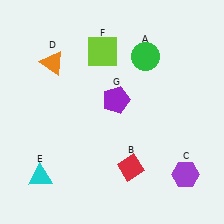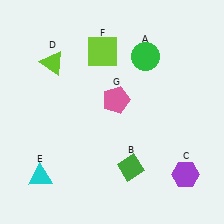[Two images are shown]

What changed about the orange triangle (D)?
In Image 1, D is orange. In Image 2, it changed to lime.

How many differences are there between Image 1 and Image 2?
There are 3 differences between the two images.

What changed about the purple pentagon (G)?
In Image 1, G is purple. In Image 2, it changed to pink.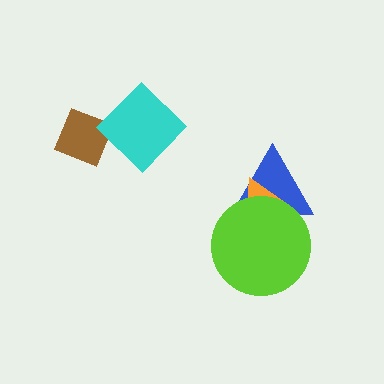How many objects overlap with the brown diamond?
1 object overlaps with the brown diamond.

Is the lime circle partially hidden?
No, no other shape covers it.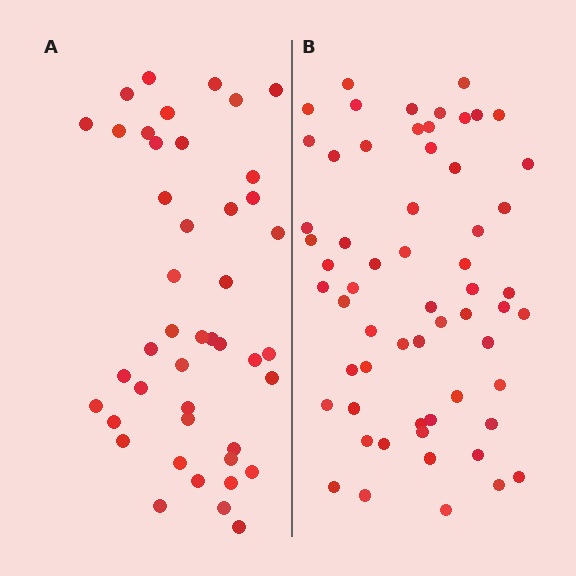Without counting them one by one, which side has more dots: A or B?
Region B (the right region) has more dots.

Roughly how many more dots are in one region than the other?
Region B has approximately 15 more dots than region A.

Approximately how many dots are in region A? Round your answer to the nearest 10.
About 40 dots. (The exact count is 44, which rounds to 40.)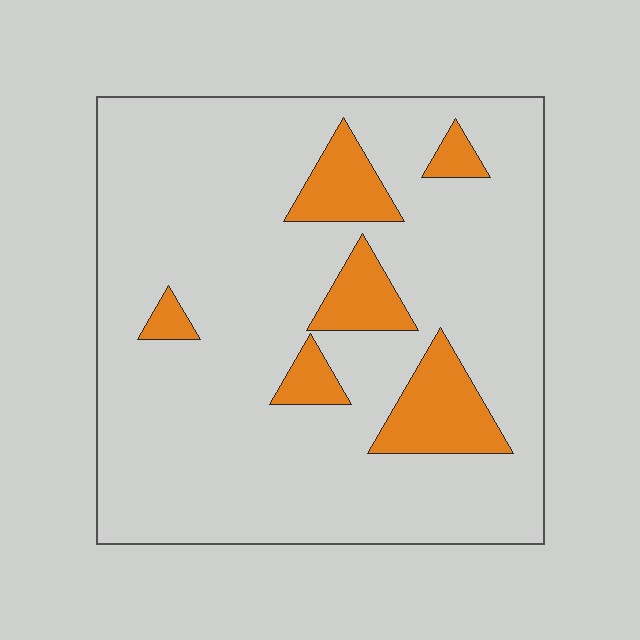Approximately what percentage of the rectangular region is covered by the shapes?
Approximately 15%.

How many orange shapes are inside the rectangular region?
6.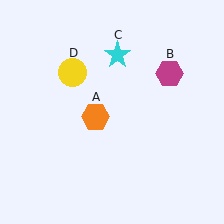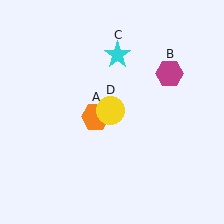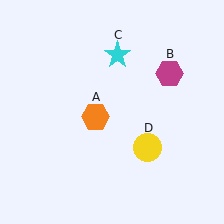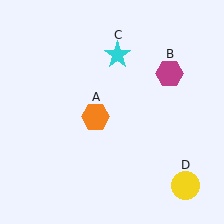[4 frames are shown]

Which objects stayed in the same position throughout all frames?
Orange hexagon (object A) and magenta hexagon (object B) and cyan star (object C) remained stationary.